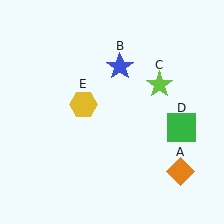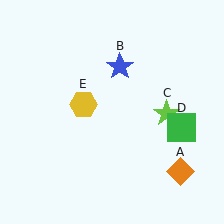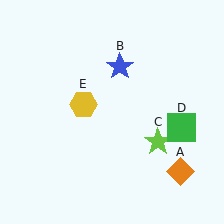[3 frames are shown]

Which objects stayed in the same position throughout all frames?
Orange diamond (object A) and blue star (object B) and green square (object D) and yellow hexagon (object E) remained stationary.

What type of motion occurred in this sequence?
The lime star (object C) rotated clockwise around the center of the scene.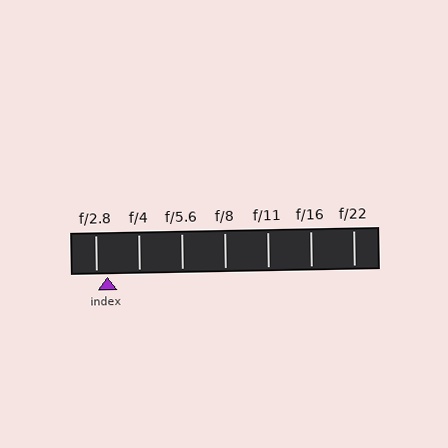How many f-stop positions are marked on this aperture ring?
There are 7 f-stop positions marked.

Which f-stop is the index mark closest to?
The index mark is closest to f/2.8.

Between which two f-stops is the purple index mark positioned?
The index mark is between f/2.8 and f/4.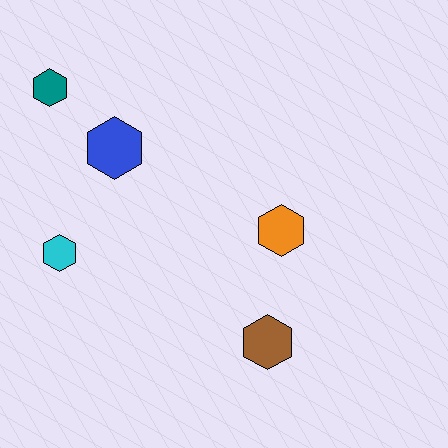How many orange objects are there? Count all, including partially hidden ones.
There is 1 orange object.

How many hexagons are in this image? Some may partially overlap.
There are 5 hexagons.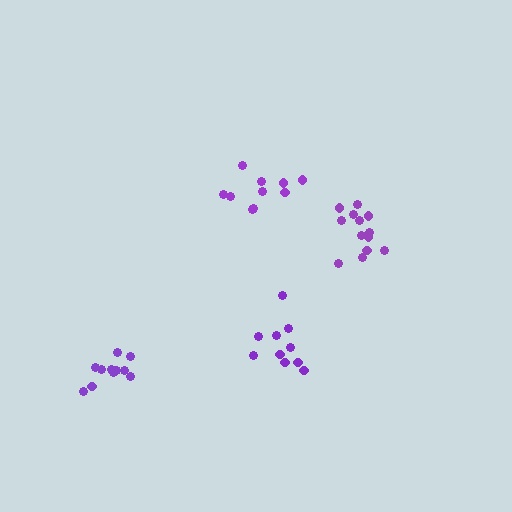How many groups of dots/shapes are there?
There are 4 groups.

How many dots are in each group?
Group 1: 13 dots, Group 2: 10 dots, Group 3: 11 dots, Group 4: 10 dots (44 total).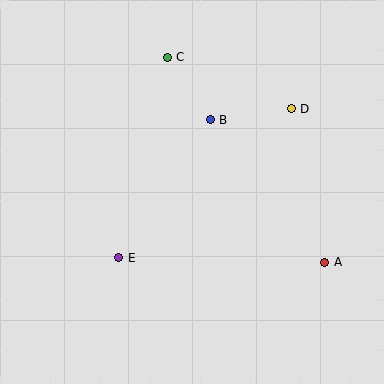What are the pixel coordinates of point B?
Point B is at (210, 120).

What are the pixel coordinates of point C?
Point C is at (167, 57).